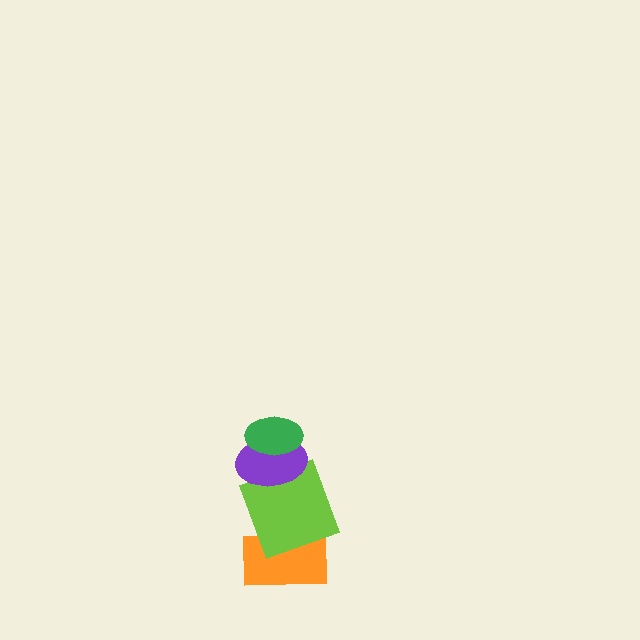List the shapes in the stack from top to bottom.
From top to bottom: the green ellipse, the purple ellipse, the lime square, the orange rectangle.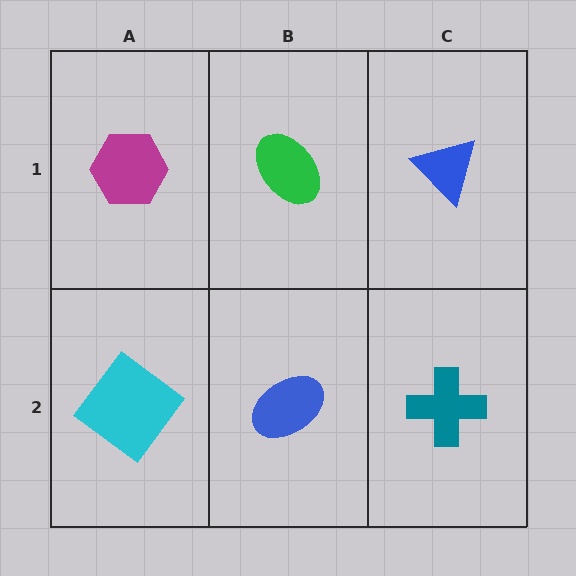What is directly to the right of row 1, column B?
A blue triangle.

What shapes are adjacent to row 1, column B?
A blue ellipse (row 2, column B), a magenta hexagon (row 1, column A), a blue triangle (row 1, column C).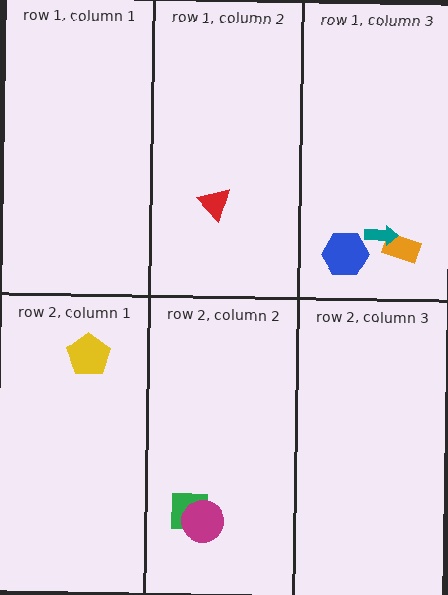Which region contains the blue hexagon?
The row 1, column 3 region.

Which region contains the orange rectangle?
The row 1, column 3 region.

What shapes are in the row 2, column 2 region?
The green square, the magenta circle.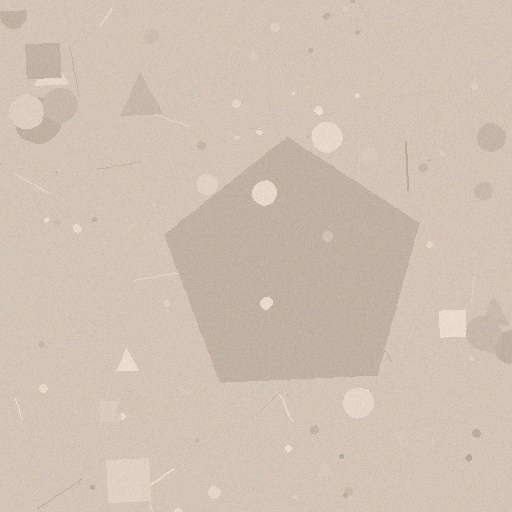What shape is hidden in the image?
A pentagon is hidden in the image.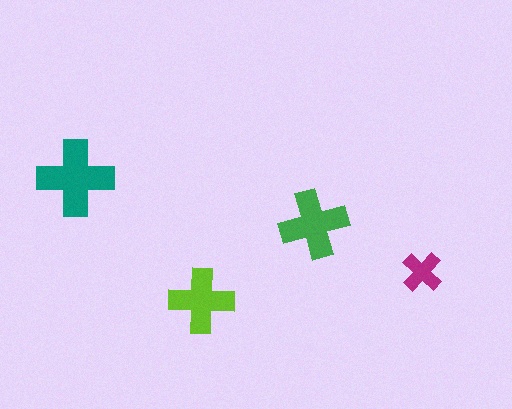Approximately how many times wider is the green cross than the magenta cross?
About 1.5 times wider.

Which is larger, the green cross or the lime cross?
The green one.